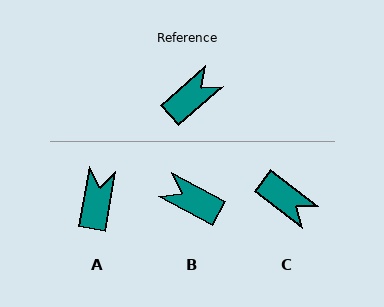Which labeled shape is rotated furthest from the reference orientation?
B, about 111 degrees away.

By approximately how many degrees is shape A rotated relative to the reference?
Approximately 39 degrees counter-clockwise.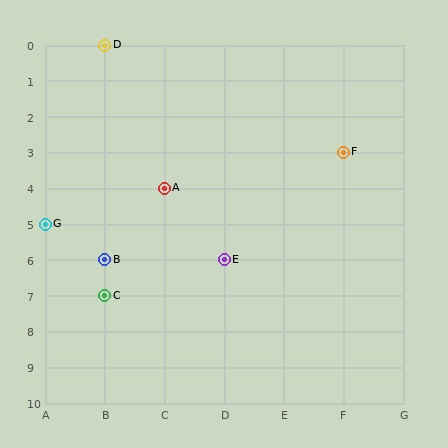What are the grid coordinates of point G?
Point G is at grid coordinates (A, 5).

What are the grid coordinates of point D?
Point D is at grid coordinates (B, 0).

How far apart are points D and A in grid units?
Points D and A are 1 column and 4 rows apart (about 4.1 grid units diagonally).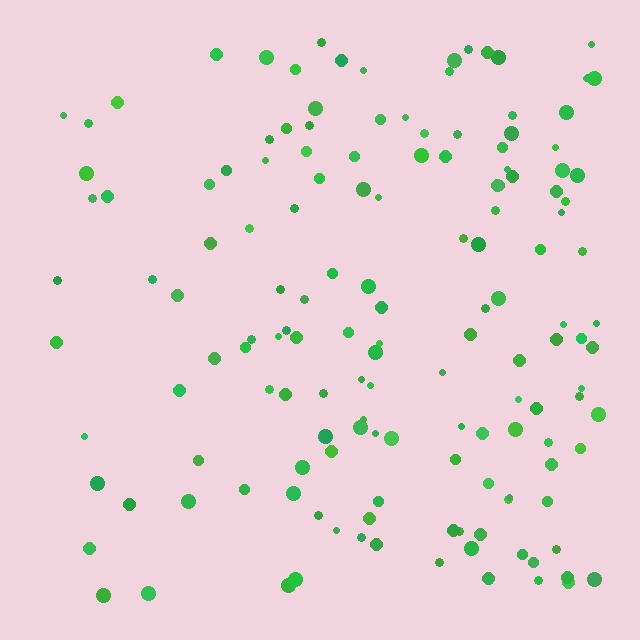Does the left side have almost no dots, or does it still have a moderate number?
Still a moderate number, just noticeably fewer than the right.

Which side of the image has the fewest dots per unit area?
The left.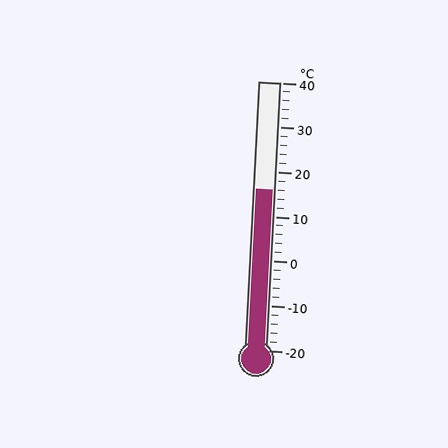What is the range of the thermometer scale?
The thermometer scale ranges from -20°C to 40°C.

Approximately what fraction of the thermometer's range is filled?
The thermometer is filled to approximately 60% of its range.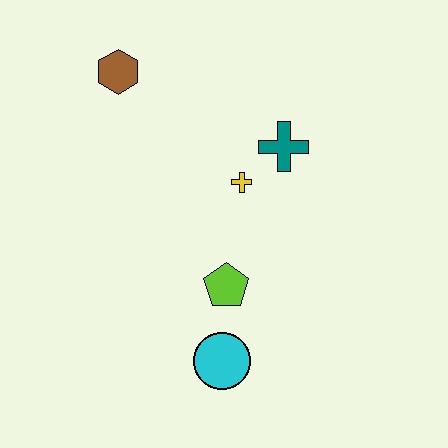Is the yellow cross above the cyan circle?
Yes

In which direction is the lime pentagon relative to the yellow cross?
The lime pentagon is below the yellow cross.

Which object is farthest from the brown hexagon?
The cyan circle is farthest from the brown hexagon.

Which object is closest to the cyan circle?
The lime pentagon is closest to the cyan circle.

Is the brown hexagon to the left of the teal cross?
Yes